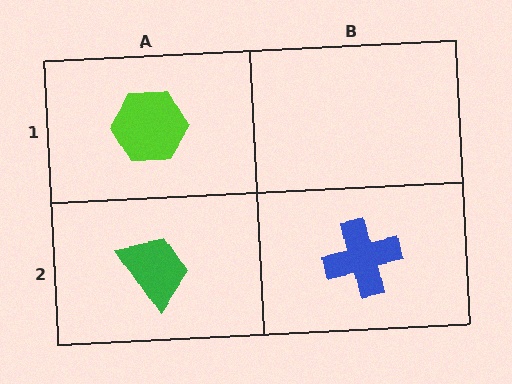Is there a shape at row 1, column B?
No, that cell is empty.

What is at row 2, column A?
A green trapezoid.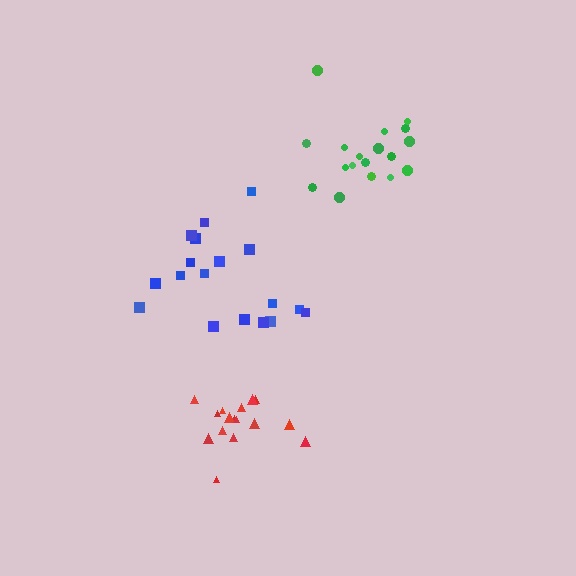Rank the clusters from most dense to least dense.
red, green, blue.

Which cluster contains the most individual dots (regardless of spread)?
Green (18).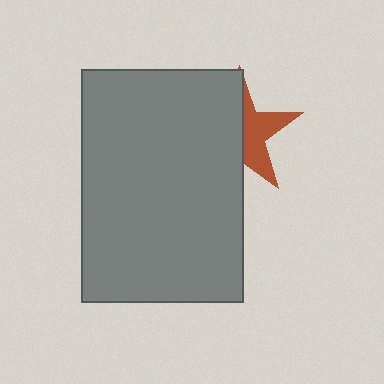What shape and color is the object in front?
The object in front is a gray rectangle.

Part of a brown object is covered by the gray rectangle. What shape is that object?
It is a star.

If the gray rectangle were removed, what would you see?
You would see the complete brown star.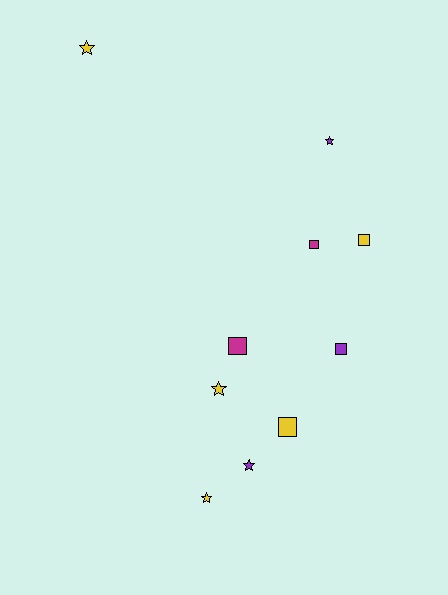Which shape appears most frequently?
Square, with 5 objects.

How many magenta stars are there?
There are no magenta stars.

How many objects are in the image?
There are 10 objects.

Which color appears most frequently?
Yellow, with 5 objects.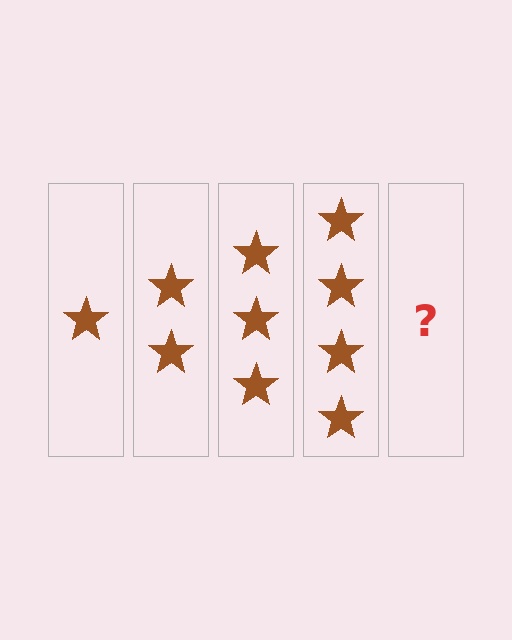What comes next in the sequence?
The next element should be 5 stars.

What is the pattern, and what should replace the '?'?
The pattern is that each step adds one more star. The '?' should be 5 stars.